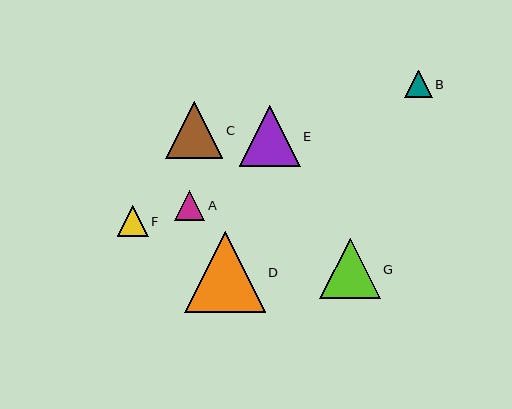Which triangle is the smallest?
Triangle B is the smallest with a size of approximately 28 pixels.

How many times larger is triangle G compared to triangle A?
Triangle G is approximately 2.0 times the size of triangle A.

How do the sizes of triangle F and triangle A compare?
Triangle F and triangle A are approximately the same size.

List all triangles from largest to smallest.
From largest to smallest: D, E, G, C, F, A, B.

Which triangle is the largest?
Triangle D is the largest with a size of approximately 81 pixels.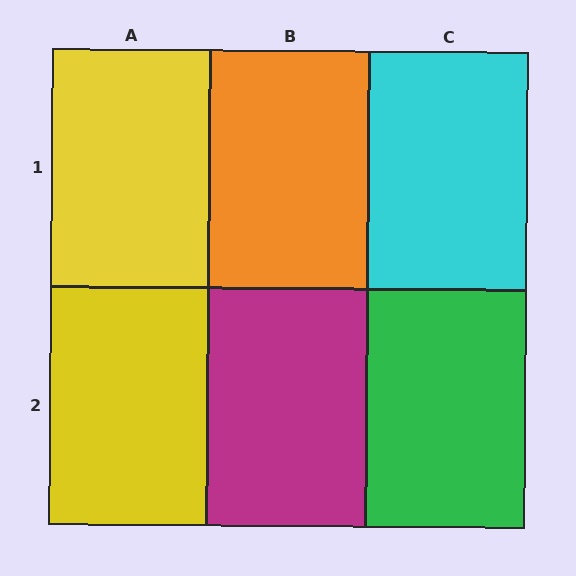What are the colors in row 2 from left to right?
Yellow, magenta, green.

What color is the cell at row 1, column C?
Cyan.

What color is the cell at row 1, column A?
Yellow.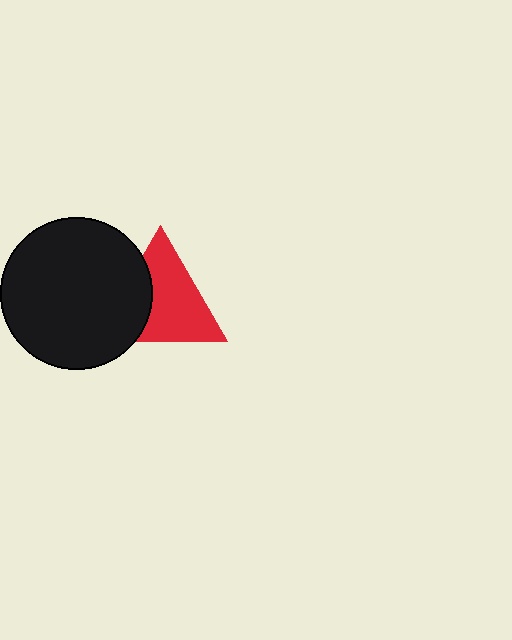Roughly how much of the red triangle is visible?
Most of it is visible (roughly 67%).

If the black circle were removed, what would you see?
You would see the complete red triangle.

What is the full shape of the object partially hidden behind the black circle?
The partially hidden object is a red triangle.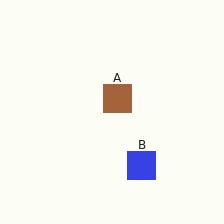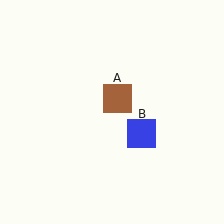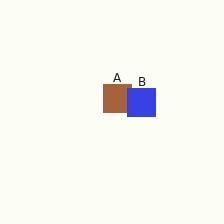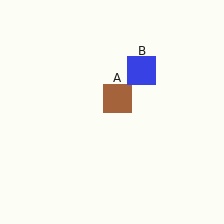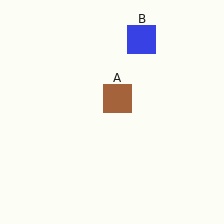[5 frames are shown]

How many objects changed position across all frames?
1 object changed position: blue square (object B).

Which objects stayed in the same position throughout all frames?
Brown square (object A) remained stationary.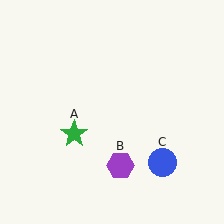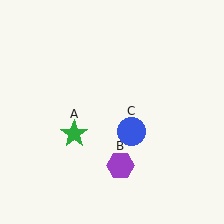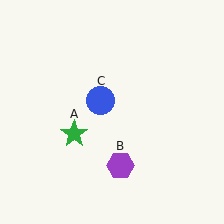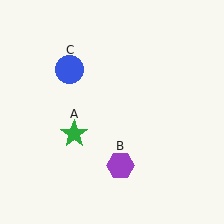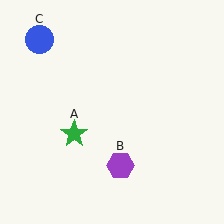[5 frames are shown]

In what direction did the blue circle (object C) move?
The blue circle (object C) moved up and to the left.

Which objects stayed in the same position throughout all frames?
Green star (object A) and purple hexagon (object B) remained stationary.